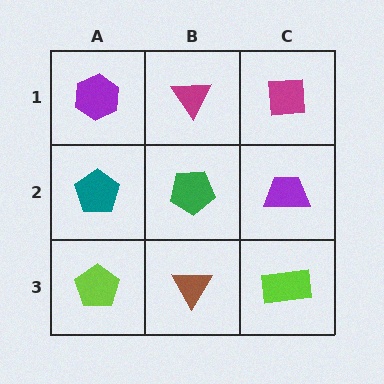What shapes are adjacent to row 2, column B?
A magenta triangle (row 1, column B), a brown triangle (row 3, column B), a teal pentagon (row 2, column A), a purple trapezoid (row 2, column C).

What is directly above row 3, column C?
A purple trapezoid.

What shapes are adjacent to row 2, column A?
A purple hexagon (row 1, column A), a lime pentagon (row 3, column A), a green pentagon (row 2, column B).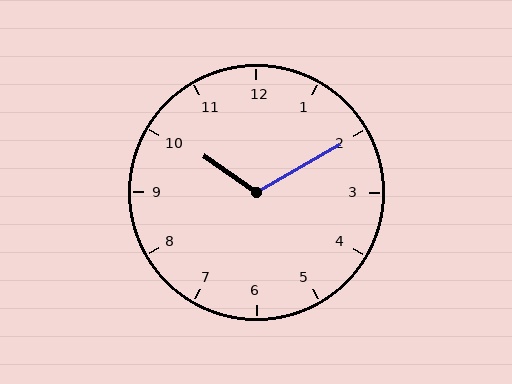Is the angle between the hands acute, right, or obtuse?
It is obtuse.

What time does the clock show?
10:10.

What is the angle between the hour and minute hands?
Approximately 115 degrees.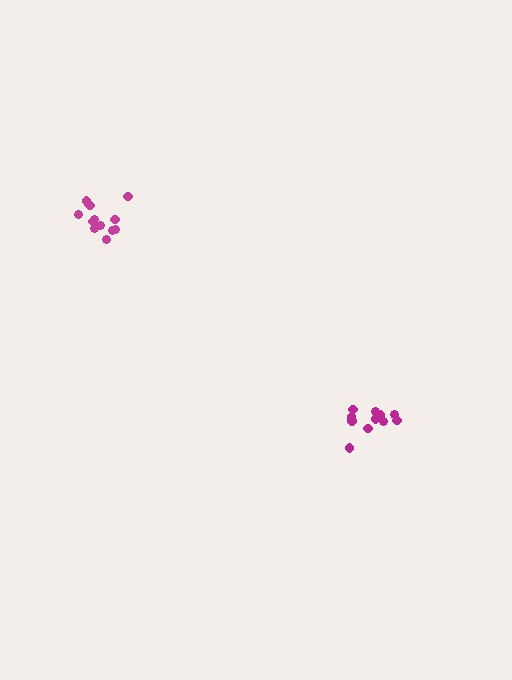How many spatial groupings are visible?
There are 2 spatial groupings.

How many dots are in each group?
Group 1: 11 dots, Group 2: 13 dots (24 total).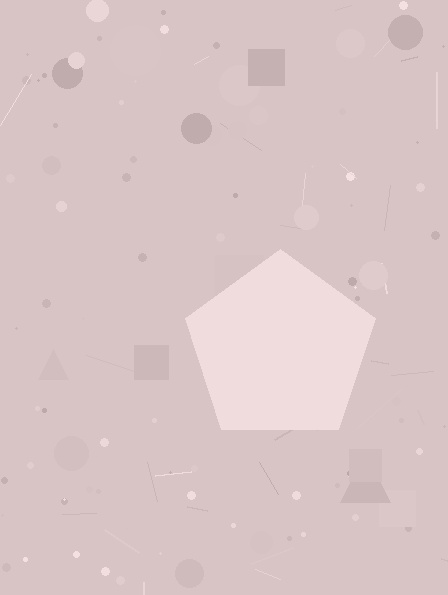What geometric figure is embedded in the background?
A pentagon is embedded in the background.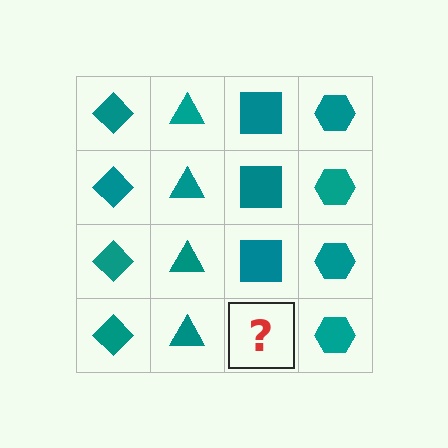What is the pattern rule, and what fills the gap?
The rule is that each column has a consistent shape. The gap should be filled with a teal square.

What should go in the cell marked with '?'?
The missing cell should contain a teal square.